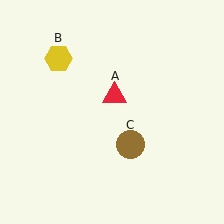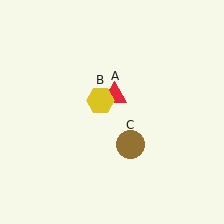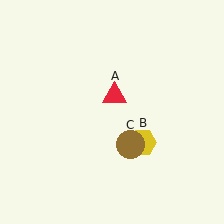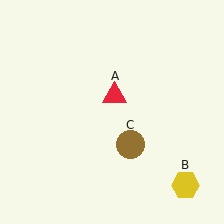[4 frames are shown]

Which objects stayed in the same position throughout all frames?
Red triangle (object A) and brown circle (object C) remained stationary.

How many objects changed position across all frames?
1 object changed position: yellow hexagon (object B).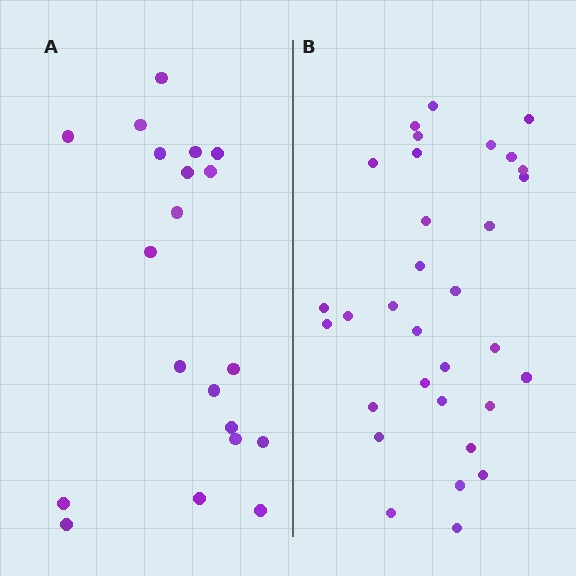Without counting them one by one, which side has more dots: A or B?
Region B (the right region) has more dots.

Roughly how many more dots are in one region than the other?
Region B has roughly 12 or so more dots than region A.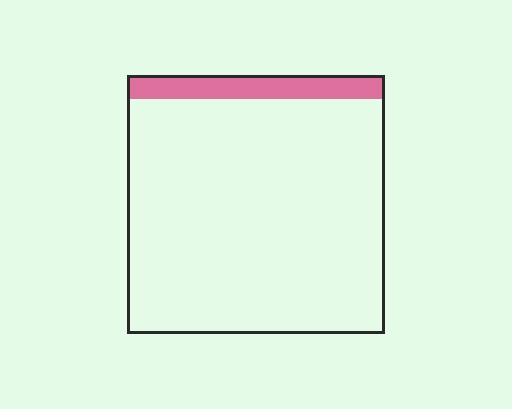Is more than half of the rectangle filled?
No.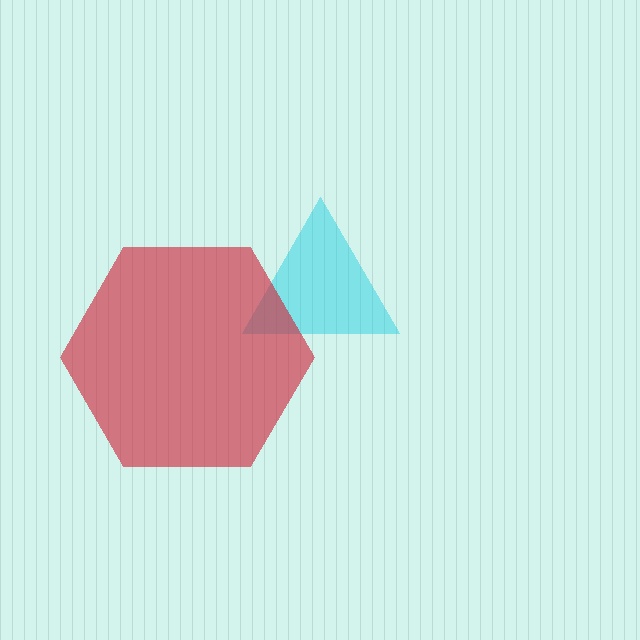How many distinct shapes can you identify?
There are 2 distinct shapes: a cyan triangle, a red hexagon.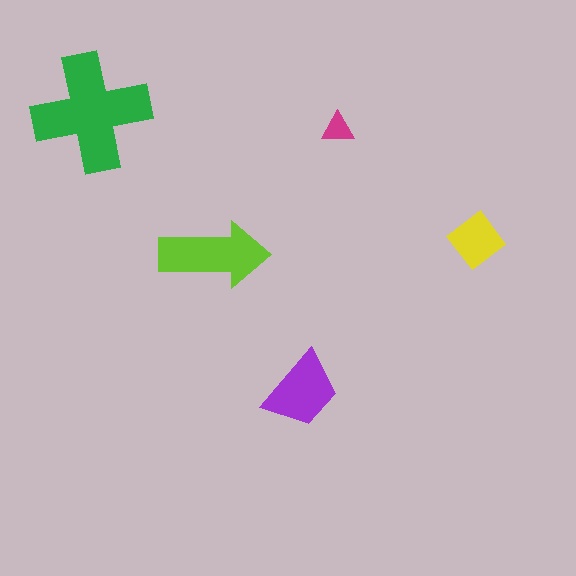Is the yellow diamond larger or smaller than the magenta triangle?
Larger.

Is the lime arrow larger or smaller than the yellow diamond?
Larger.